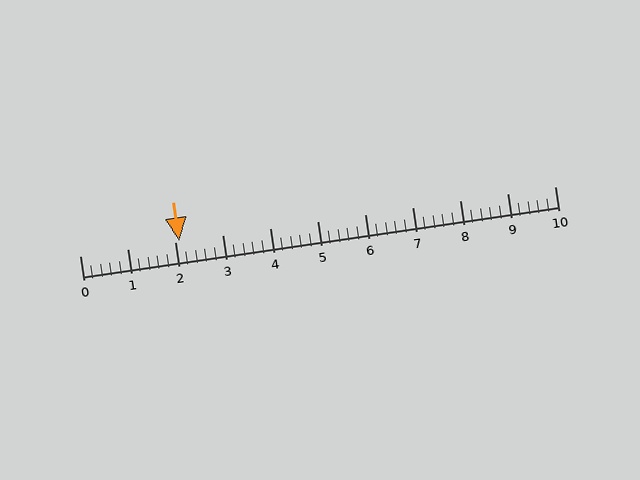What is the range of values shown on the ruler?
The ruler shows values from 0 to 10.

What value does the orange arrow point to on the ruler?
The orange arrow points to approximately 2.1.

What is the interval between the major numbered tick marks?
The major tick marks are spaced 1 units apart.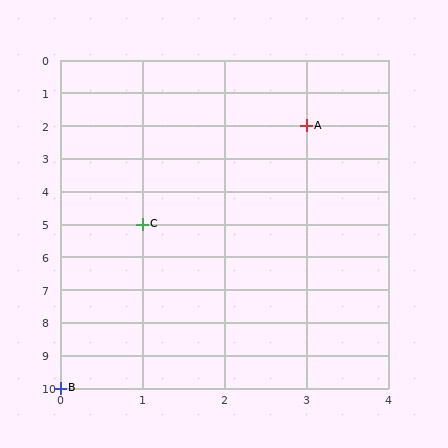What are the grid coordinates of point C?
Point C is at grid coordinates (1, 5).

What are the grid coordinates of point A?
Point A is at grid coordinates (3, 2).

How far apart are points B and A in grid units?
Points B and A are 3 columns and 8 rows apart (about 8.5 grid units diagonally).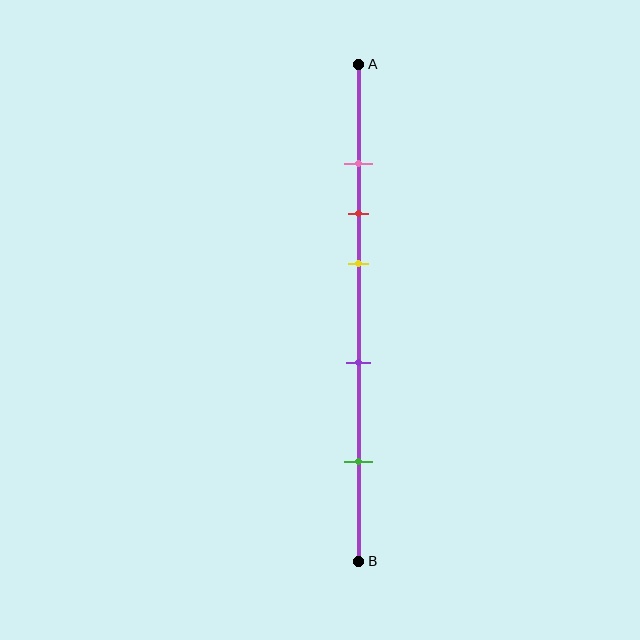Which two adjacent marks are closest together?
The pink and red marks are the closest adjacent pair.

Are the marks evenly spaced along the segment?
No, the marks are not evenly spaced.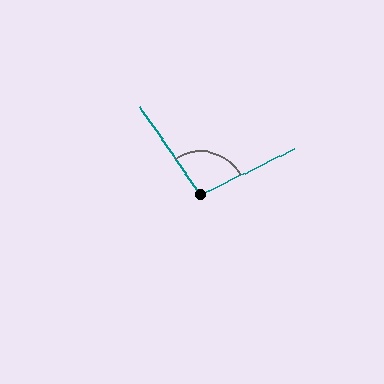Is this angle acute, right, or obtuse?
It is obtuse.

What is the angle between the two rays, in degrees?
Approximately 98 degrees.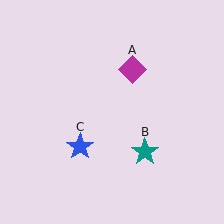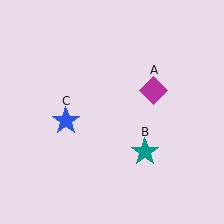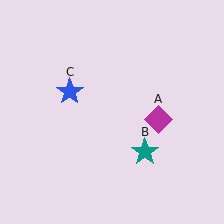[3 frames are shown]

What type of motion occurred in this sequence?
The magenta diamond (object A), blue star (object C) rotated clockwise around the center of the scene.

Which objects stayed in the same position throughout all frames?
Teal star (object B) remained stationary.